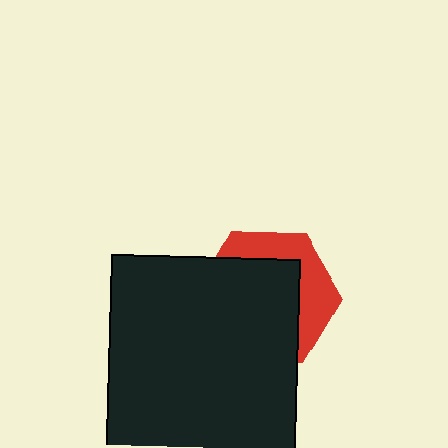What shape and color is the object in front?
The object in front is a black rectangle.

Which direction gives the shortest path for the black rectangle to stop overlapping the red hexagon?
Moving toward the lower-left gives the shortest separation.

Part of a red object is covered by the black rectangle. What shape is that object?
It is a hexagon.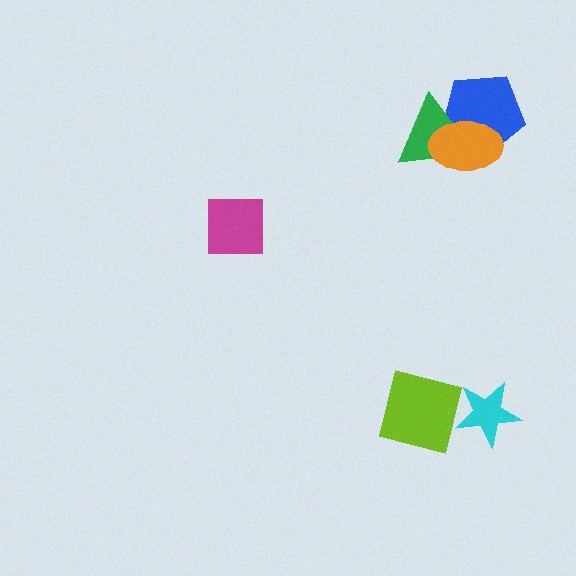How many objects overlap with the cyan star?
1 object overlaps with the cyan star.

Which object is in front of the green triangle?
The orange ellipse is in front of the green triangle.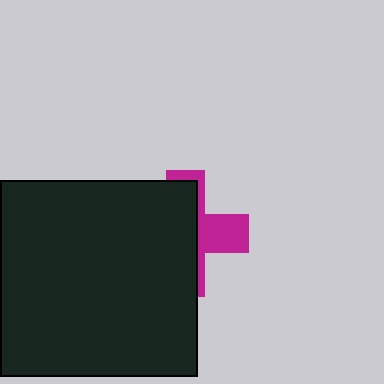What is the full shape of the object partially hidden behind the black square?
The partially hidden object is a magenta cross.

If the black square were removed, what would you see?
You would see the complete magenta cross.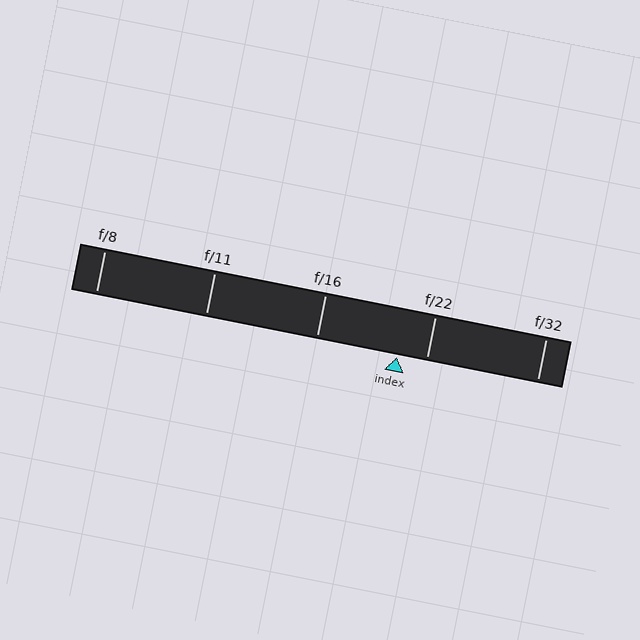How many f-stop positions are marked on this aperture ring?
There are 5 f-stop positions marked.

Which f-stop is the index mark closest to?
The index mark is closest to f/22.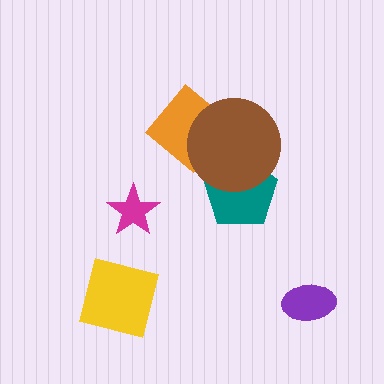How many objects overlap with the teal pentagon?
1 object overlaps with the teal pentagon.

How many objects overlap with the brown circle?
2 objects overlap with the brown circle.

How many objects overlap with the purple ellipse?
0 objects overlap with the purple ellipse.